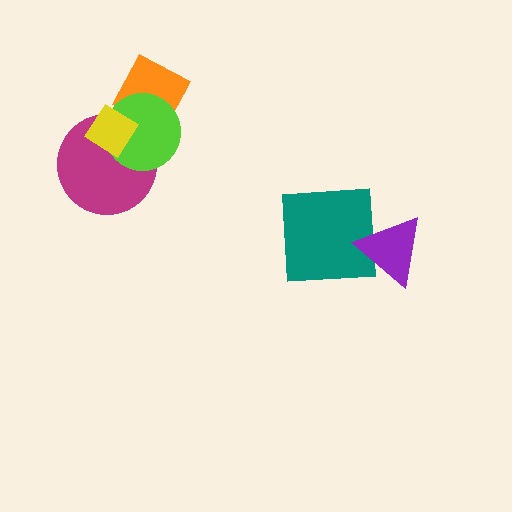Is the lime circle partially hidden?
Yes, it is partially covered by another shape.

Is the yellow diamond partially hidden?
No, no other shape covers it.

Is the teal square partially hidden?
Yes, it is partially covered by another shape.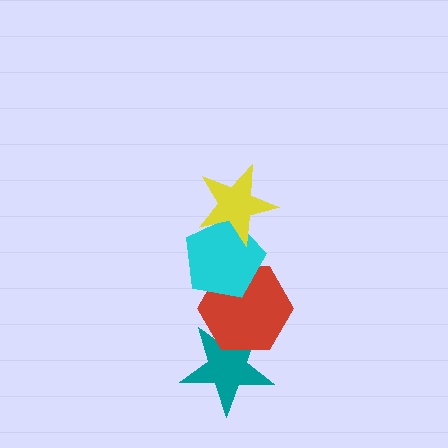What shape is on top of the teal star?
The red hexagon is on top of the teal star.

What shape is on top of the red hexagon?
The cyan pentagon is on top of the red hexagon.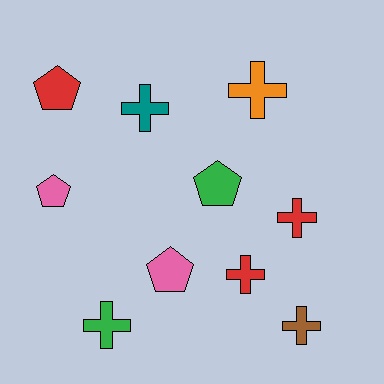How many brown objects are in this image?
There is 1 brown object.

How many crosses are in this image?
There are 6 crosses.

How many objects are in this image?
There are 10 objects.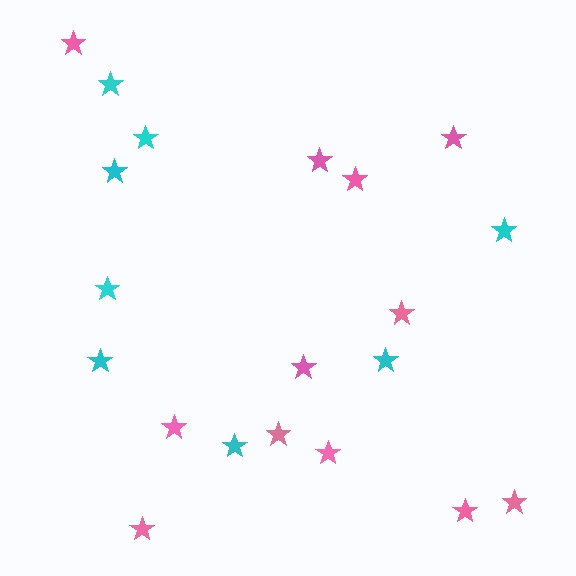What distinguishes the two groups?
There are 2 groups: one group of cyan stars (8) and one group of pink stars (12).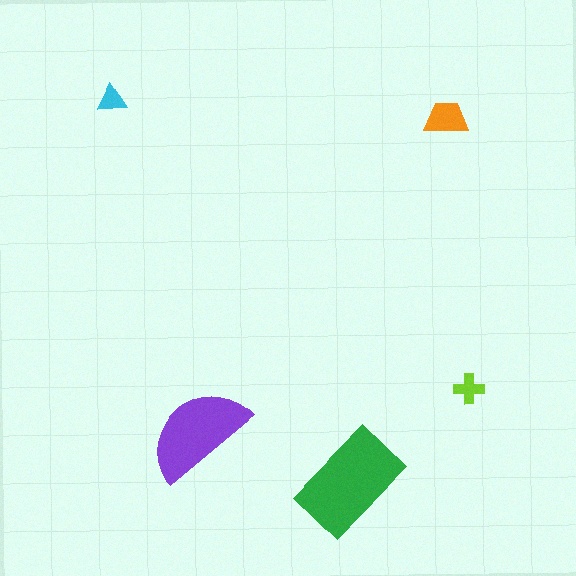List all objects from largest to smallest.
The green rectangle, the purple semicircle, the orange trapezoid, the lime cross, the cyan triangle.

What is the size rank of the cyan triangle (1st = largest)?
5th.